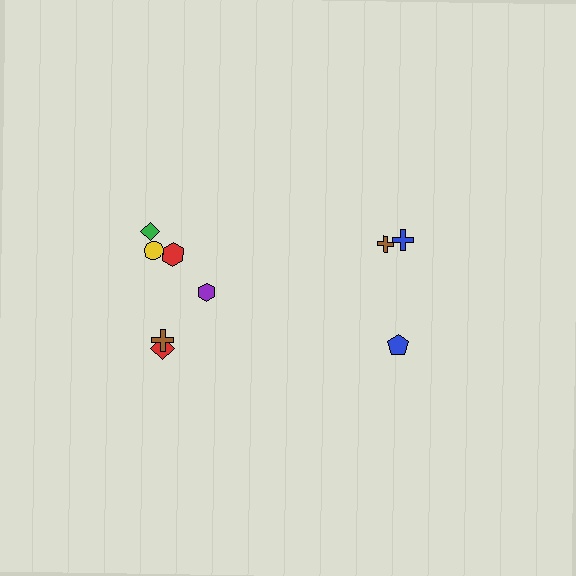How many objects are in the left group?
There are 6 objects.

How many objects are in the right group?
There are 3 objects.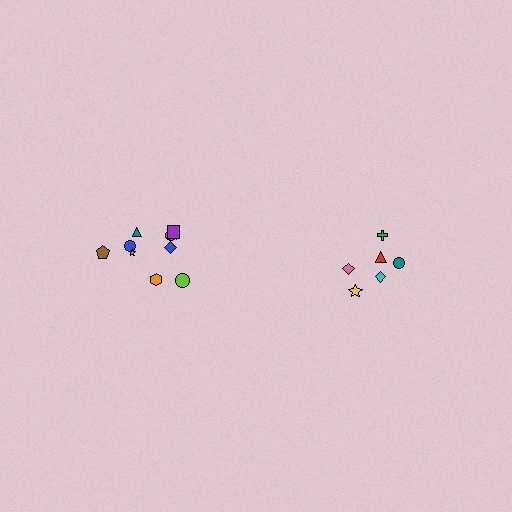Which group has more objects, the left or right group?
The left group.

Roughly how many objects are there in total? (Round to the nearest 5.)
Roughly 15 objects in total.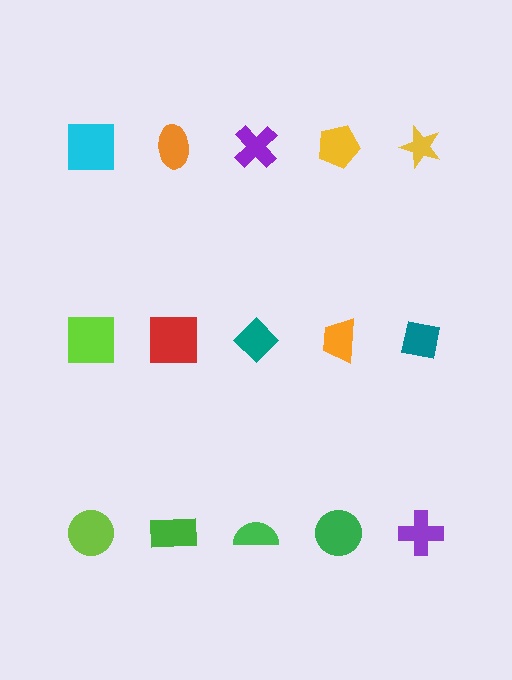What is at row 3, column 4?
A green circle.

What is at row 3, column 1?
A lime circle.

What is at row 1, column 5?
A yellow star.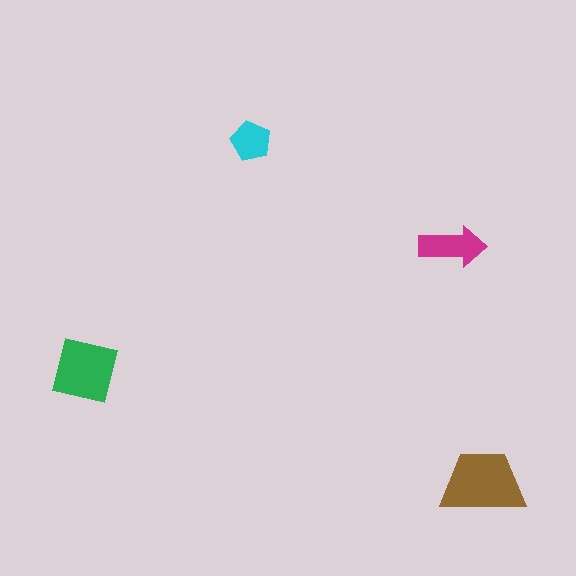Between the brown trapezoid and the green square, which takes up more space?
The brown trapezoid.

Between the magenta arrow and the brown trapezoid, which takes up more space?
The brown trapezoid.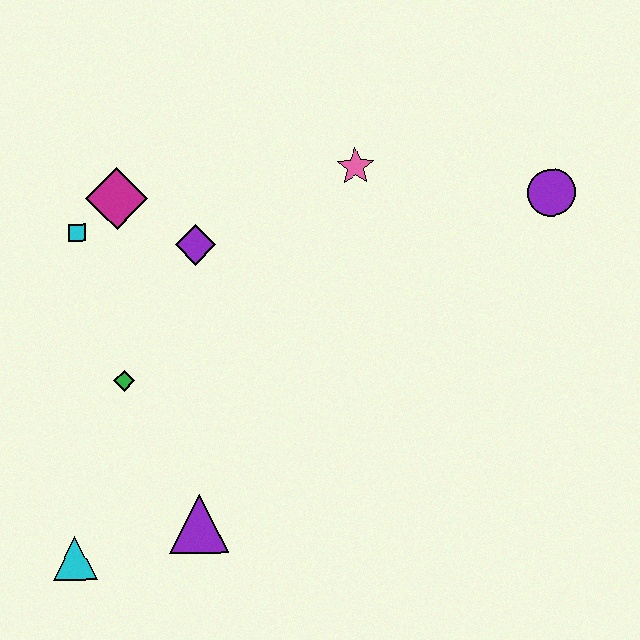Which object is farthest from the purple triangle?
The purple circle is farthest from the purple triangle.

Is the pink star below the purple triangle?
No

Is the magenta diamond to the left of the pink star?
Yes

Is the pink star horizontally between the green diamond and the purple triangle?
No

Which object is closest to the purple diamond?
The magenta diamond is closest to the purple diamond.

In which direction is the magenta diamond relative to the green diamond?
The magenta diamond is above the green diamond.